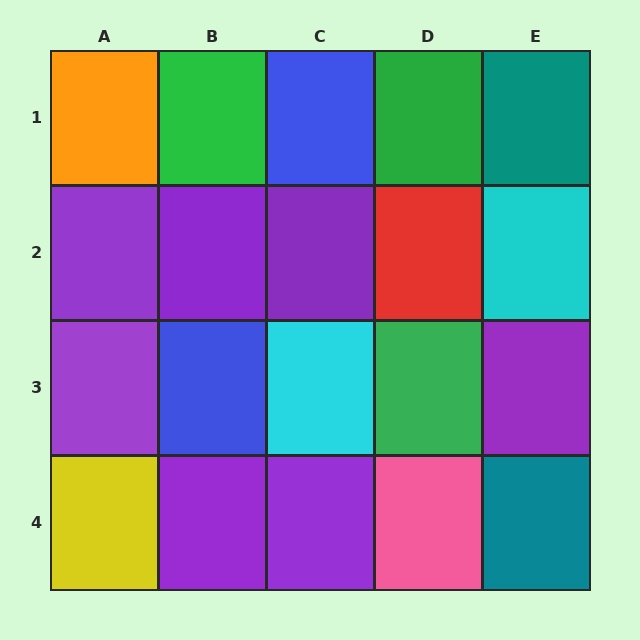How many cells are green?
3 cells are green.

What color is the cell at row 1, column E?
Teal.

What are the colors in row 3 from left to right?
Purple, blue, cyan, green, purple.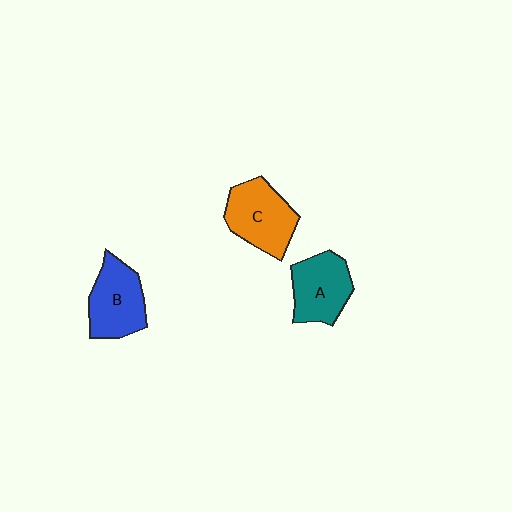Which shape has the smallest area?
Shape A (teal).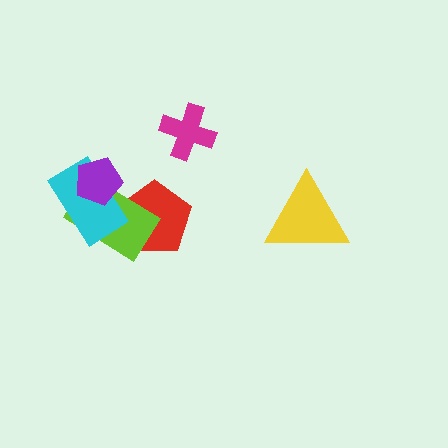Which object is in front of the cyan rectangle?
The purple pentagon is in front of the cyan rectangle.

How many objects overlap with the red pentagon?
2 objects overlap with the red pentagon.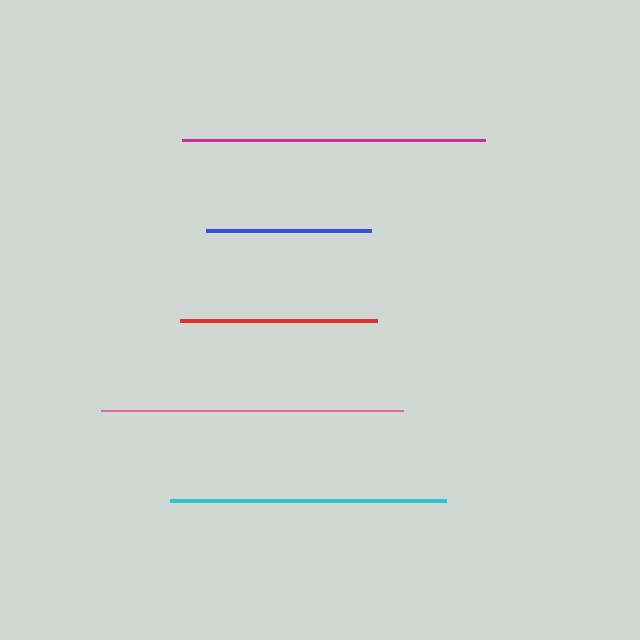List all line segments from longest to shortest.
From longest to shortest: magenta, pink, cyan, red, blue.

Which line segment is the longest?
The magenta line is the longest at approximately 302 pixels.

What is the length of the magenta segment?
The magenta segment is approximately 302 pixels long.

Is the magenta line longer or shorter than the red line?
The magenta line is longer than the red line.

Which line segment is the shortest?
The blue line is the shortest at approximately 164 pixels.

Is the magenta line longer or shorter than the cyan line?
The magenta line is longer than the cyan line.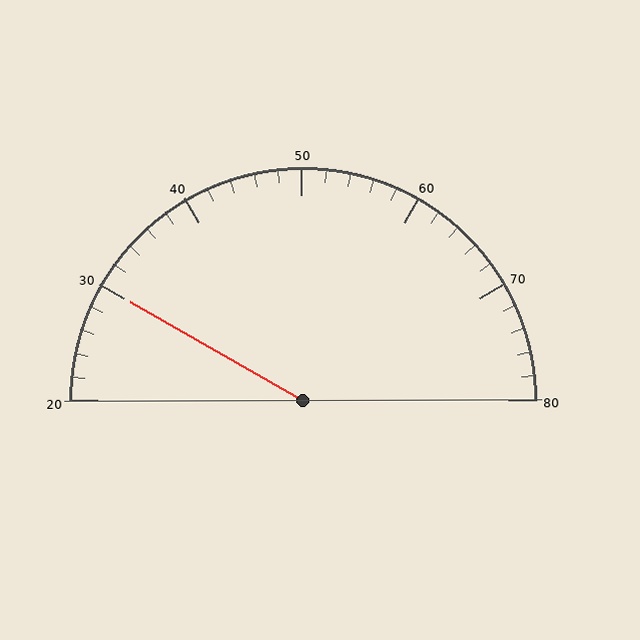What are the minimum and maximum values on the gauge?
The gauge ranges from 20 to 80.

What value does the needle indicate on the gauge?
The needle indicates approximately 30.